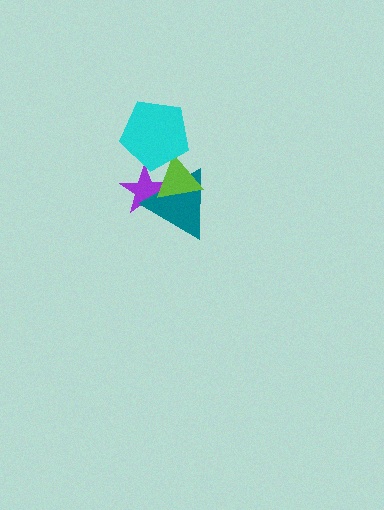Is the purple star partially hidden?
Yes, it is partially covered by another shape.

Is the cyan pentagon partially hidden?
No, no other shape covers it.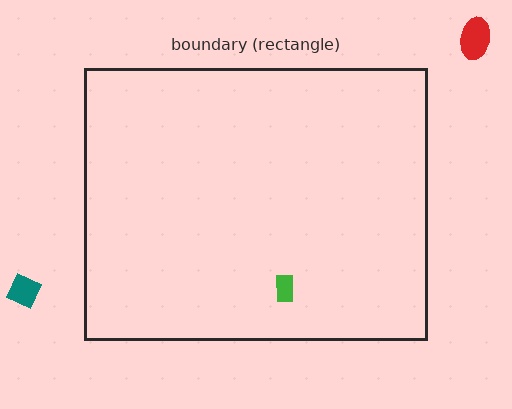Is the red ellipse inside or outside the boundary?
Outside.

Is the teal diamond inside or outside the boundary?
Outside.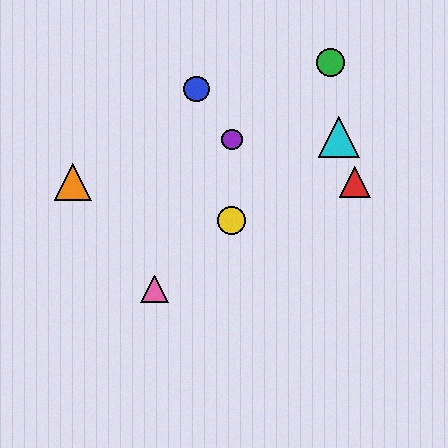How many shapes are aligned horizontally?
2 shapes (the red triangle, the orange triangle) are aligned horizontally.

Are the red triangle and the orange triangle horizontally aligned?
Yes, both are at y≈182.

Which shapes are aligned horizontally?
The red triangle, the orange triangle are aligned horizontally.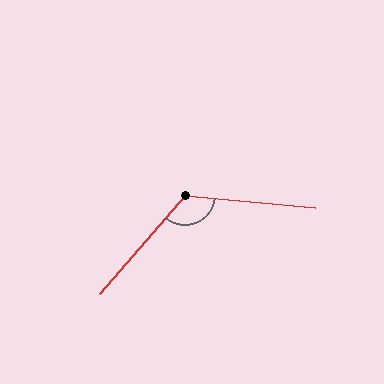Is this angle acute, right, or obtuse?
It is obtuse.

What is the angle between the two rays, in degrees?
Approximately 125 degrees.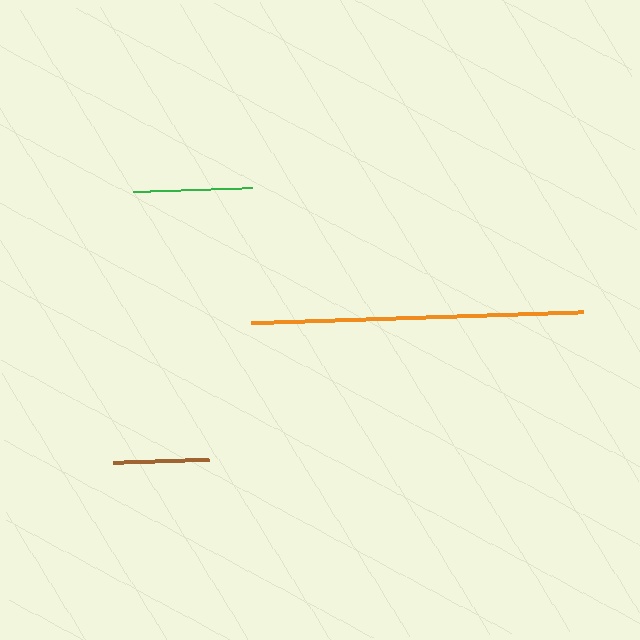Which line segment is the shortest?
The brown line is the shortest at approximately 96 pixels.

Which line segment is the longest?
The orange line is the longest at approximately 332 pixels.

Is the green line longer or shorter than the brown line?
The green line is longer than the brown line.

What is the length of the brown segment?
The brown segment is approximately 96 pixels long.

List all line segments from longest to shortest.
From longest to shortest: orange, green, brown.